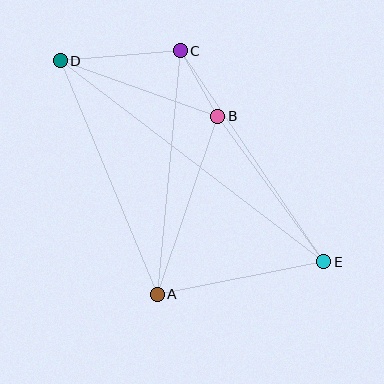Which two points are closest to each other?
Points B and C are closest to each other.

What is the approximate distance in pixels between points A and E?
The distance between A and E is approximately 170 pixels.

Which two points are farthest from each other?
Points D and E are farthest from each other.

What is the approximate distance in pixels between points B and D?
The distance between B and D is approximately 167 pixels.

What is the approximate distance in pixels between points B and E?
The distance between B and E is approximately 180 pixels.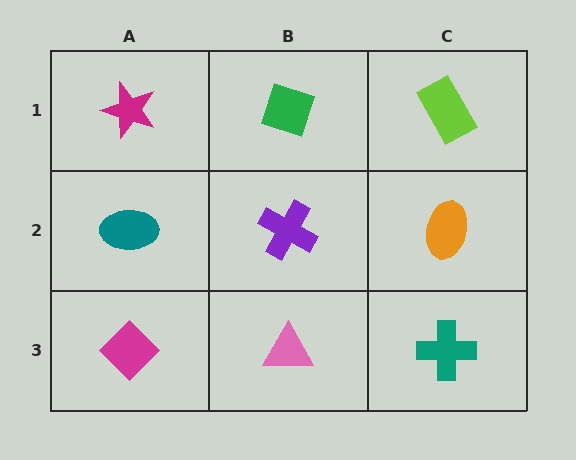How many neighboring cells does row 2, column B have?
4.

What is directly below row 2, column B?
A pink triangle.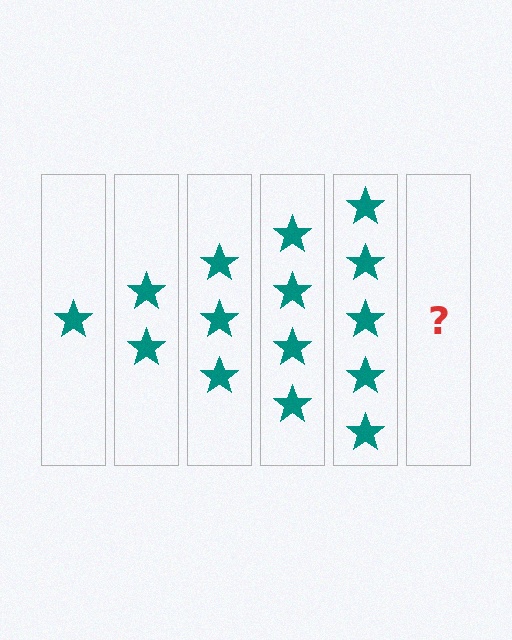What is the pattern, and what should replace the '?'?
The pattern is that each step adds one more star. The '?' should be 6 stars.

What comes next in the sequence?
The next element should be 6 stars.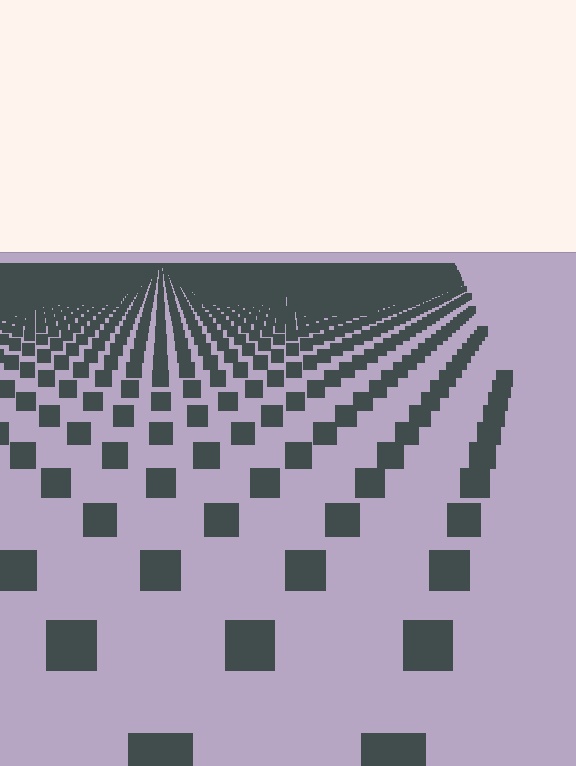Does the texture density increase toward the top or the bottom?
Density increases toward the top.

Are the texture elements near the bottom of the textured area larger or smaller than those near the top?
Larger. Near the bottom, elements are closer to the viewer and appear at a bigger on-screen size.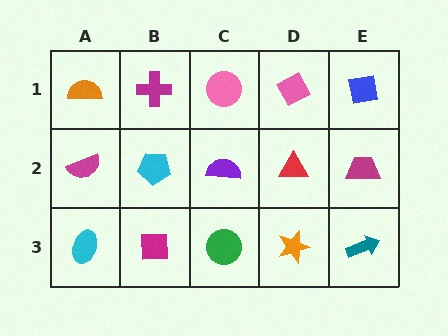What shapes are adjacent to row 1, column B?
A cyan pentagon (row 2, column B), an orange semicircle (row 1, column A), a pink circle (row 1, column C).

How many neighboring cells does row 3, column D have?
3.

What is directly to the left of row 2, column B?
A magenta semicircle.